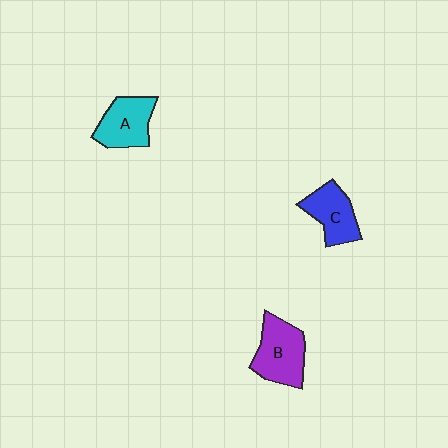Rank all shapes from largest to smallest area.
From largest to smallest: B (purple), A (cyan), C (blue).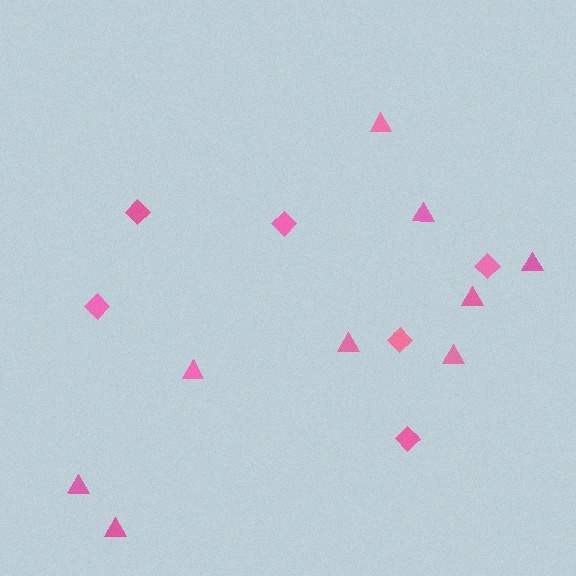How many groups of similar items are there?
There are 2 groups: one group of triangles (9) and one group of diamonds (6).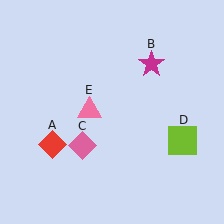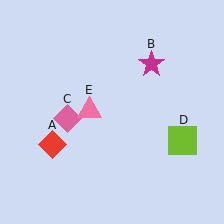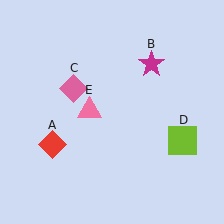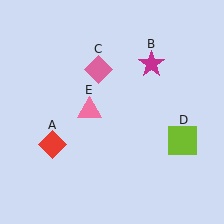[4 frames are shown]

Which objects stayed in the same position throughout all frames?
Red diamond (object A) and magenta star (object B) and lime square (object D) and pink triangle (object E) remained stationary.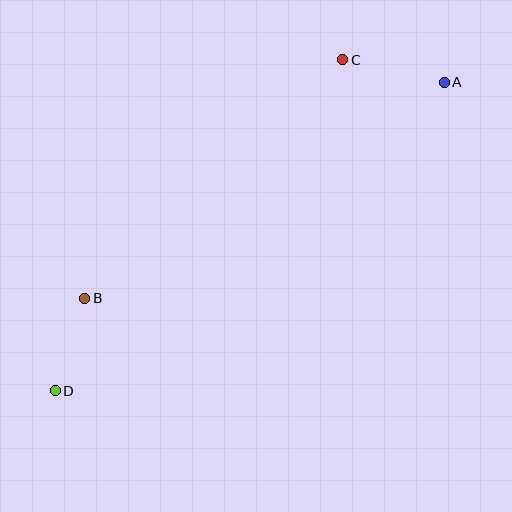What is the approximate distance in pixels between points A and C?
The distance between A and C is approximately 104 pixels.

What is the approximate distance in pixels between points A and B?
The distance between A and B is approximately 419 pixels.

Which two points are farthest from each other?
Points A and D are farthest from each other.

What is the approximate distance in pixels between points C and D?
The distance between C and D is approximately 438 pixels.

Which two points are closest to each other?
Points B and D are closest to each other.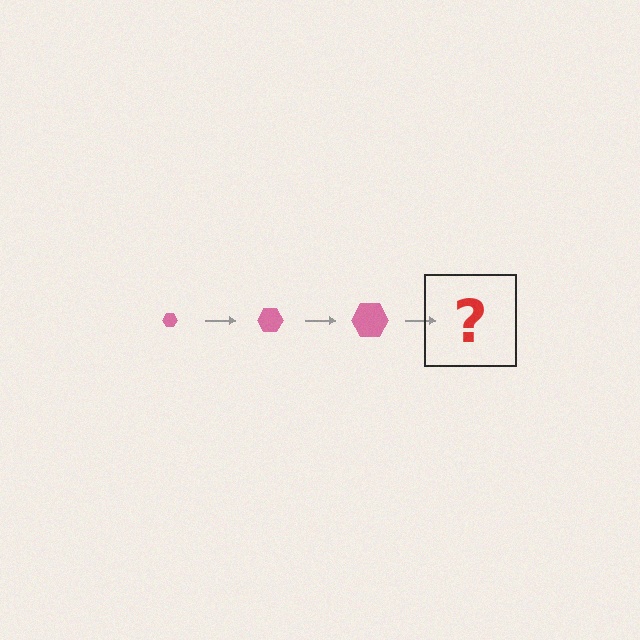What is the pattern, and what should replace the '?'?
The pattern is that the hexagon gets progressively larger each step. The '?' should be a pink hexagon, larger than the previous one.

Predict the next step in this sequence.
The next step is a pink hexagon, larger than the previous one.